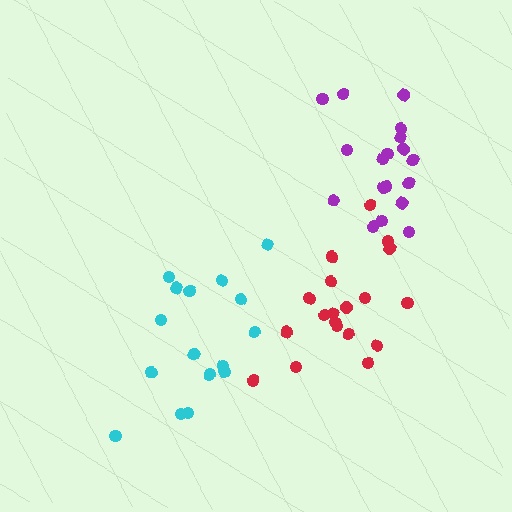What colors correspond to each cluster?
The clusters are colored: cyan, purple, red.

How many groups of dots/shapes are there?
There are 3 groups.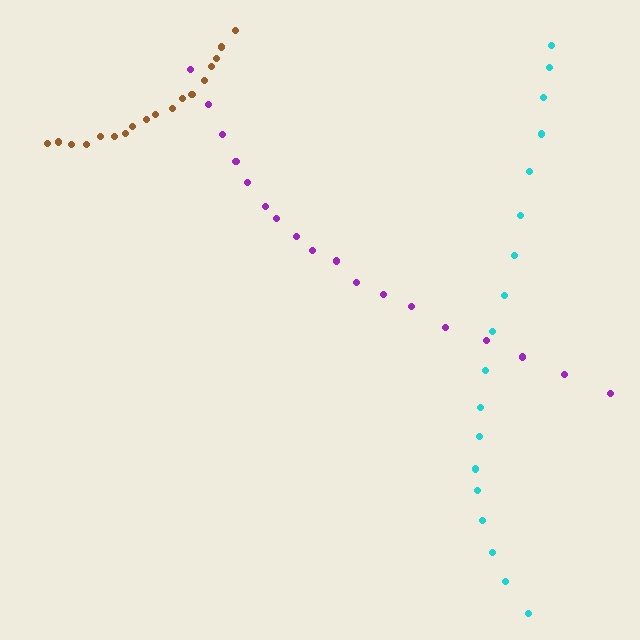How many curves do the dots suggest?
There are 3 distinct paths.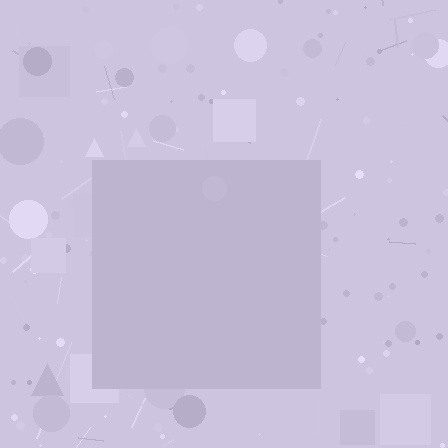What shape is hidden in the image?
A square is hidden in the image.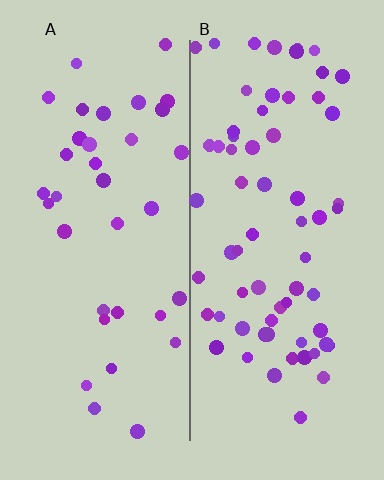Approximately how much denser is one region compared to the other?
Approximately 1.8× — region B over region A.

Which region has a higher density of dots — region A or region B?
B (the right).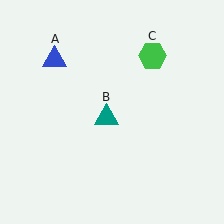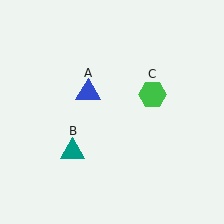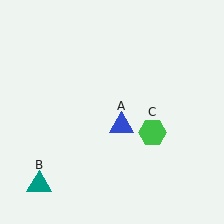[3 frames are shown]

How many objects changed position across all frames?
3 objects changed position: blue triangle (object A), teal triangle (object B), green hexagon (object C).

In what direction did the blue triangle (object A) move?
The blue triangle (object A) moved down and to the right.